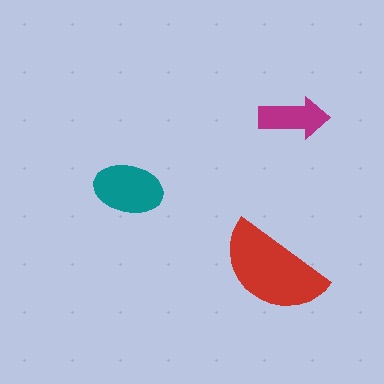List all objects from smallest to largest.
The magenta arrow, the teal ellipse, the red semicircle.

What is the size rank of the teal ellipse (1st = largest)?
2nd.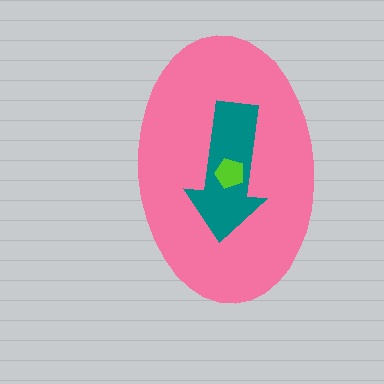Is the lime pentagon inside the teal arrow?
Yes.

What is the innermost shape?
The lime pentagon.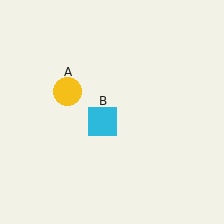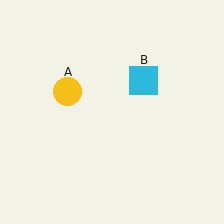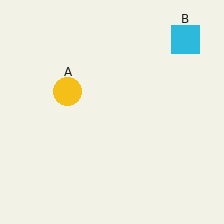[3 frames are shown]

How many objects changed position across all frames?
1 object changed position: cyan square (object B).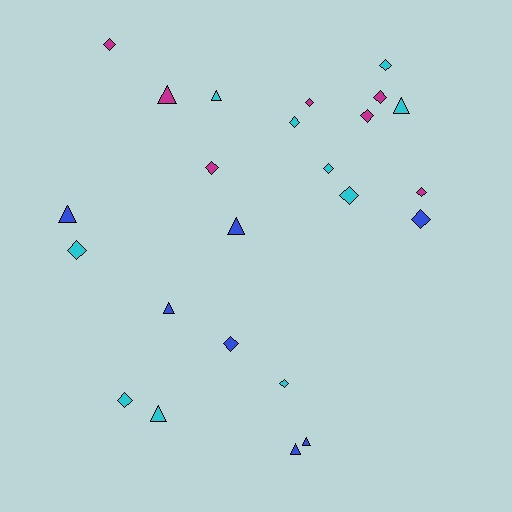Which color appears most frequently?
Cyan, with 10 objects.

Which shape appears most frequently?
Diamond, with 15 objects.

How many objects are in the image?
There are 24 objects.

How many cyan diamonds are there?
There are 7 cyan diamonds.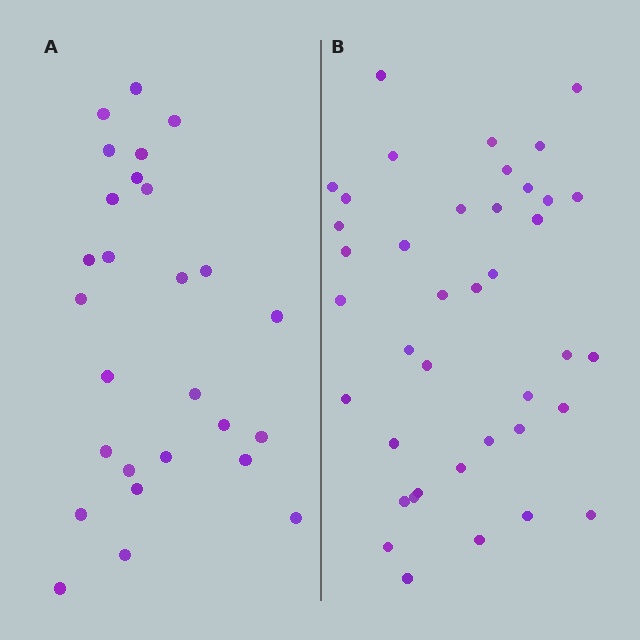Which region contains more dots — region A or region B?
Region B (the right region) has more dots.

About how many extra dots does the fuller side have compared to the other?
Region B has approximately 15 more dots than region A.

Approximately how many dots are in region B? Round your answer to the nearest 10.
About 40 dots.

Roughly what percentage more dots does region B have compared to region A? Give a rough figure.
About 50% more.